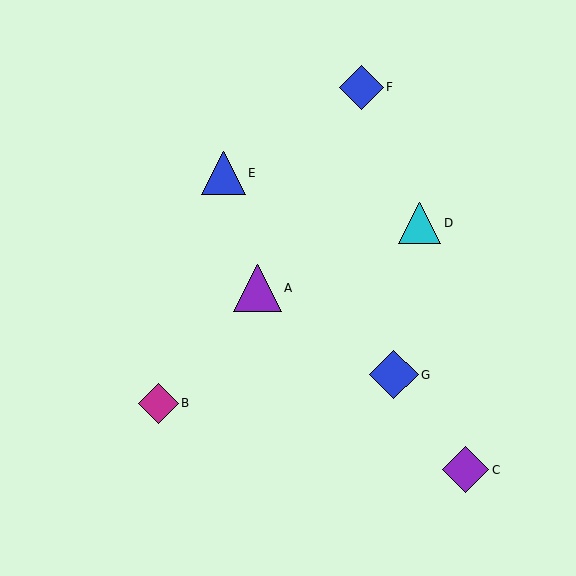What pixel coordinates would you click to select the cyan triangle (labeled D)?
Click at (420, 223) to select the cyan triangle D.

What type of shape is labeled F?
Shape F is a blue diamond.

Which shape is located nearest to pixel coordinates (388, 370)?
The blue diamond (labeled G) at (394, 375) is nearest to that location.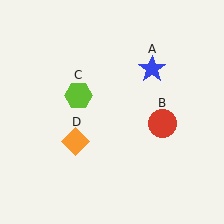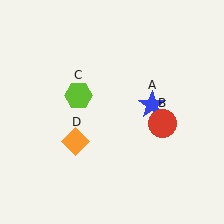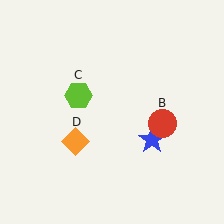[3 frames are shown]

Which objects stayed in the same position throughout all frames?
Red circle (object B) and lime hexagon (object C) and orange diamond (object D) remained stationary.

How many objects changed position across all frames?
1 object changed position: blue star (object A).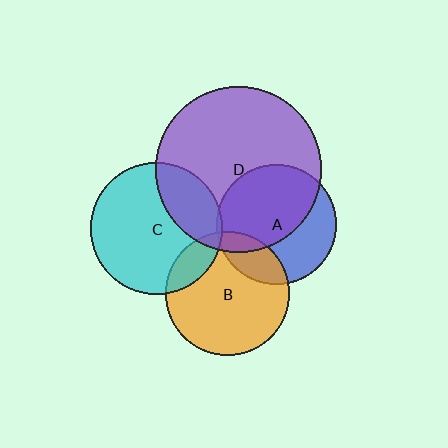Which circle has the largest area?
Circle D (purple).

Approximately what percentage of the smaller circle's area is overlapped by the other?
Approximately 60%.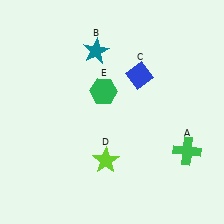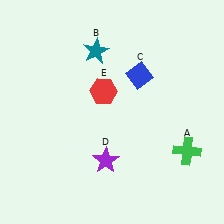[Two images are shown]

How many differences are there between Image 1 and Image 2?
There are 2 differences between the two images.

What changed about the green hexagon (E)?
In Image 1, E is green. In Image 2, it changed to red.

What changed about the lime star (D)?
In Image 1, D is lime. In Image 2, it changed to purple.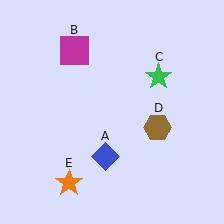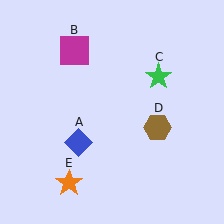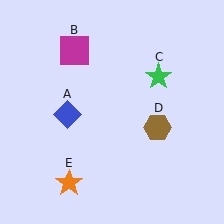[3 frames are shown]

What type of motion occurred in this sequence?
The blue diamond (object A) rotated clockwise around the center of the scene.